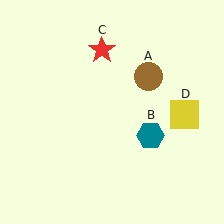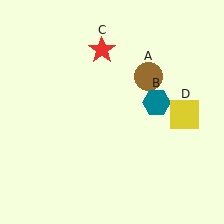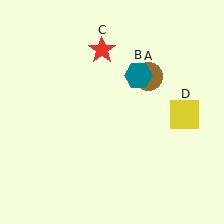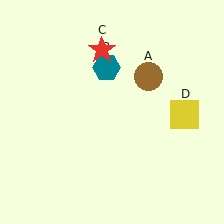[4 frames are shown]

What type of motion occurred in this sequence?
The teal hexagon (object B) rotated counterclockwise around the center of the scene.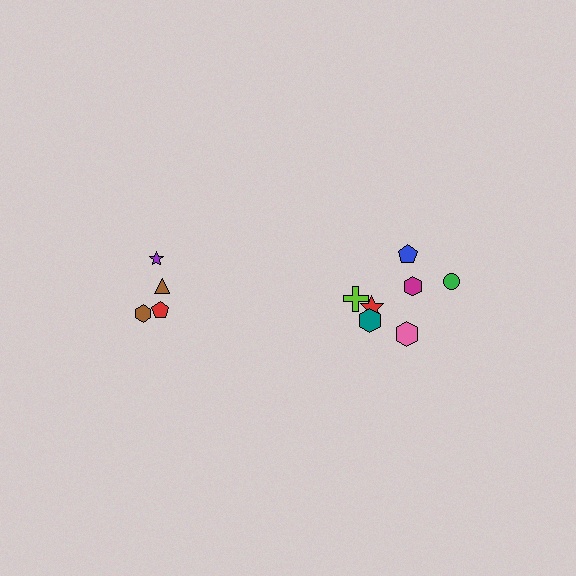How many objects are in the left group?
There are 4 objects.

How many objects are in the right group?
There are 7 objects.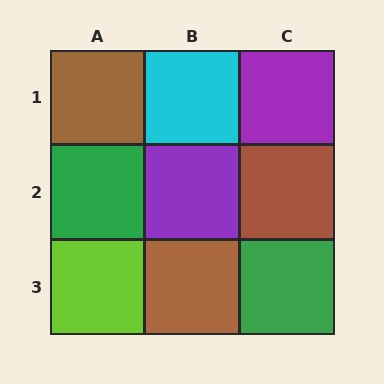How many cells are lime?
1 cell is lime.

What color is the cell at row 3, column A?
Lime.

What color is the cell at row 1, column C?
Purple.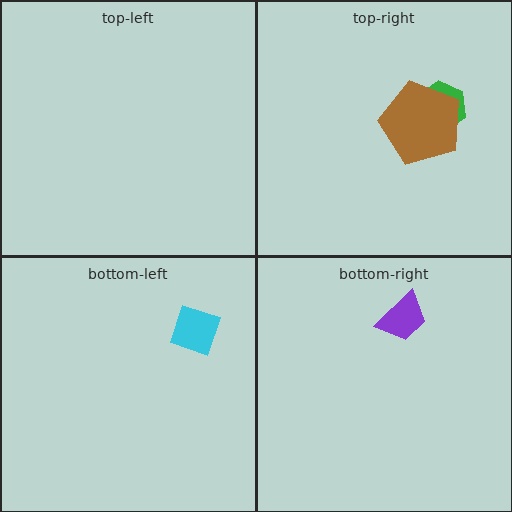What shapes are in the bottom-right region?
The purple trapezoid.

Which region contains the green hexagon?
The top-right region.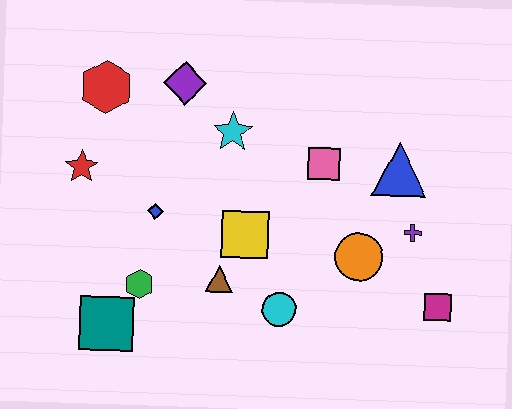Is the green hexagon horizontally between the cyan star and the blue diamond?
No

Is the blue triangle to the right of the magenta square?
No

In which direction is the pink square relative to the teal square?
The pink square is to the right of the teal square.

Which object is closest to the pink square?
The blue triangle is closest to the pink square.